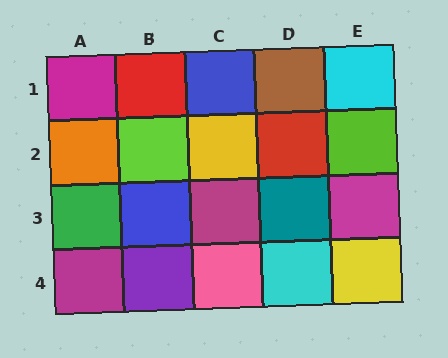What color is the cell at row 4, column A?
Magenta.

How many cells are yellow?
2 cells are yellow.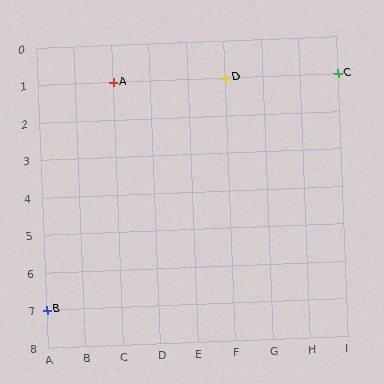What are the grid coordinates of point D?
Point D is at grid coordinates (F, 1).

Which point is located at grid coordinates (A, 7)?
Point B is at (A, 7).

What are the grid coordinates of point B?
Point B is at grid coordinates (A, 7).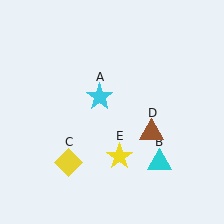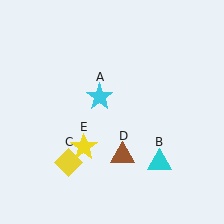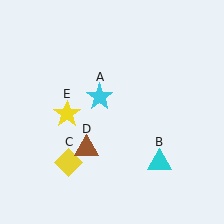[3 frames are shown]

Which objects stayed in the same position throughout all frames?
Cyan star (object A) and cyan triangle (object B) and yellow diamond (object C) remained stationary.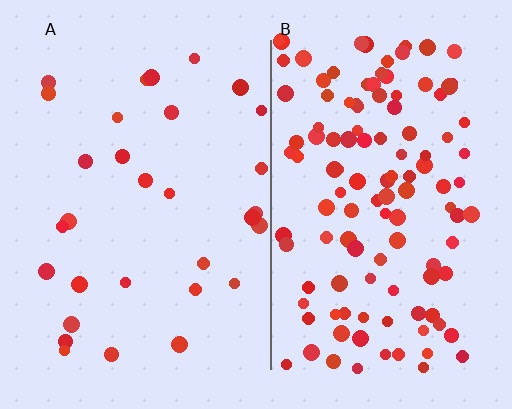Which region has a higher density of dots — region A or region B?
B (the right).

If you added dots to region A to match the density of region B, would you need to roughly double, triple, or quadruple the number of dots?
Approximately quadruple.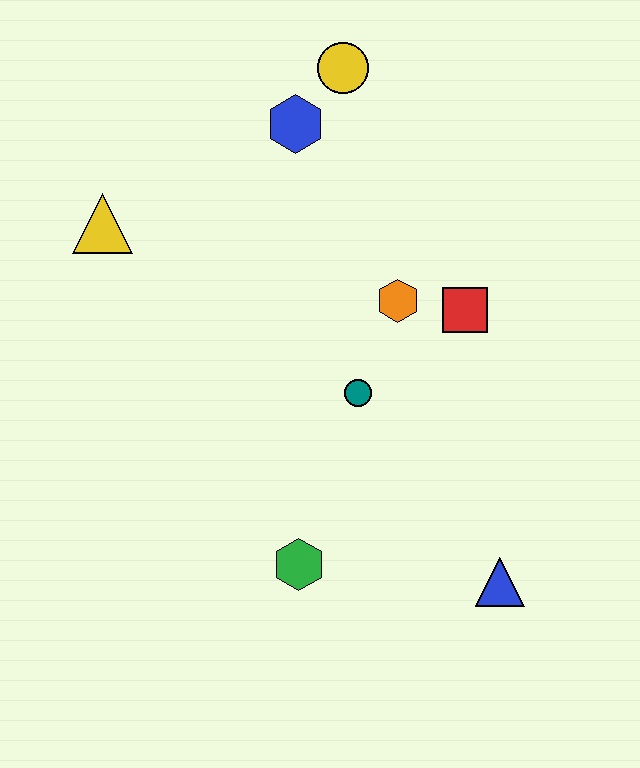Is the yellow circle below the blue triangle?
No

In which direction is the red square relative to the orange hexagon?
The red square is to the right of the orange hexagon.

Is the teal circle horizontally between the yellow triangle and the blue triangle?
Yes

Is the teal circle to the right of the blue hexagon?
Yes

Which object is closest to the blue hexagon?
The yellow circle is closest to the blue hexagon.